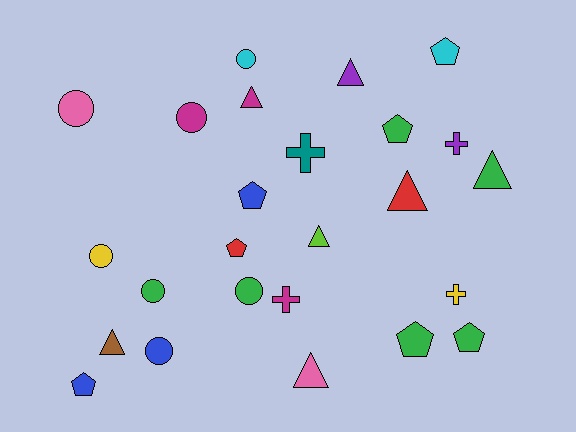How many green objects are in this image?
There are 6 green objects.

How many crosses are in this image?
There are 4 crosses.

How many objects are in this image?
There are 25 objects.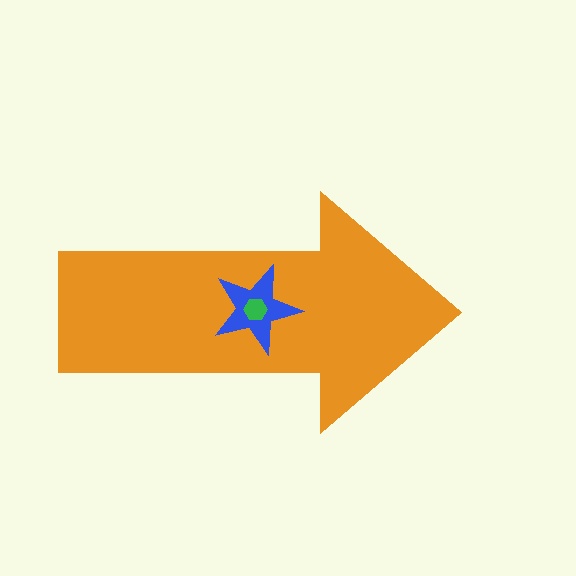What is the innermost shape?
The green hexagon.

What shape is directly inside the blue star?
The green hexagon.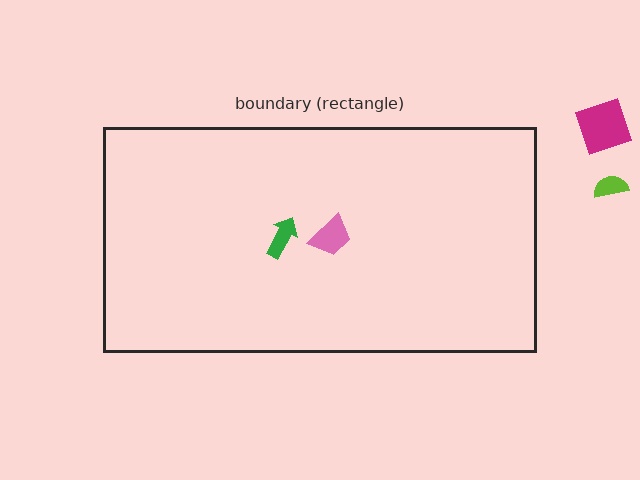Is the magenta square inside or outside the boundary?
Outside.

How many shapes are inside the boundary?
2 inside, 2 outside.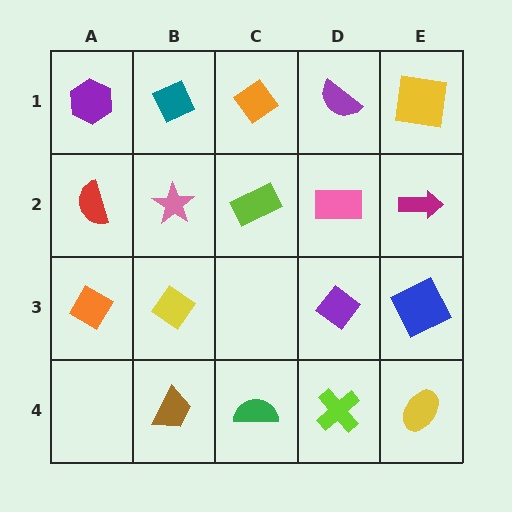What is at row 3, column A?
An orange diamond.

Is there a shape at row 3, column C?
No, that cell is empty.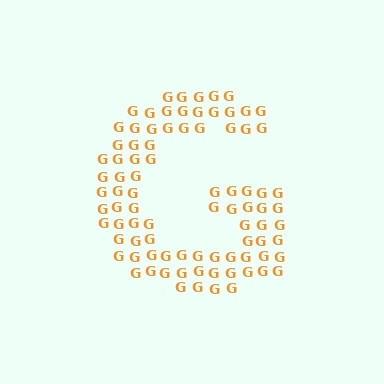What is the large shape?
The large shape is the letter G.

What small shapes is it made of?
It is made of small letter G's.